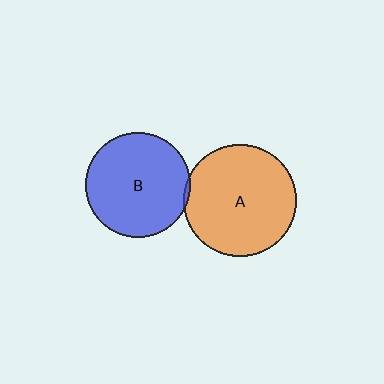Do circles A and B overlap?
Yes.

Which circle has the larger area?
Circle A (orange).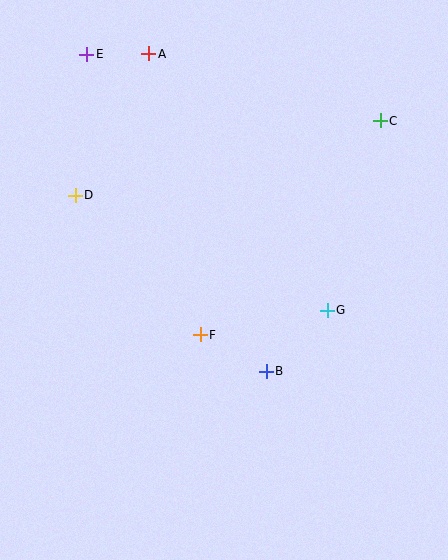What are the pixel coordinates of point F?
Point F is at (200, 335).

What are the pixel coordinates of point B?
Point B is at (266, 371).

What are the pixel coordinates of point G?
Point G is at (327, 310).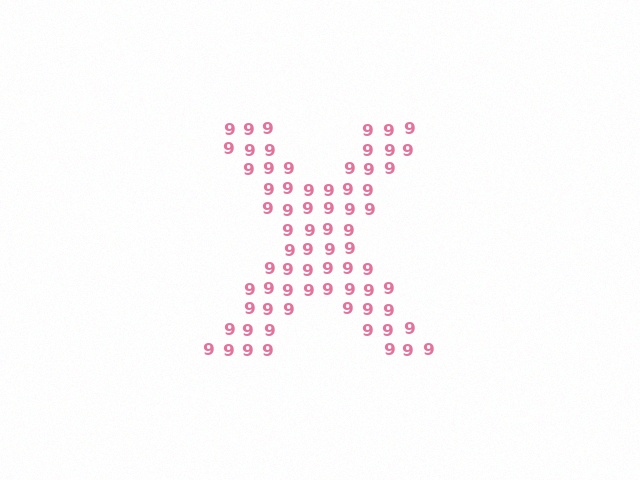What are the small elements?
The small elements are digit 9's.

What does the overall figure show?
The overall figure shows the letter X.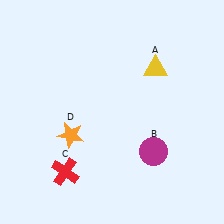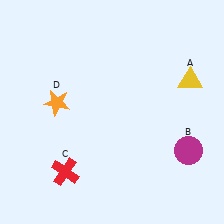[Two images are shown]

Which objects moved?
The objects that moved are: the yellow triangle (A), the magenta circle (B), the orange star (D).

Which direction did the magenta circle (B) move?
The magenta circle (B) moved right.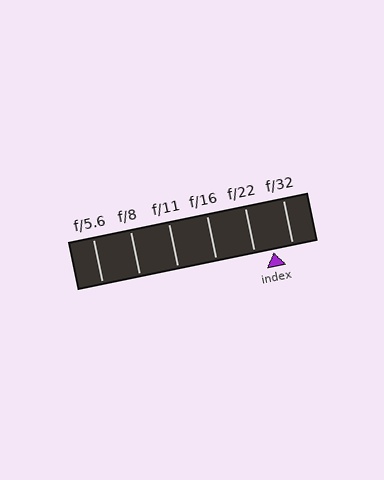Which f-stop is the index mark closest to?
The index mark is closest to f/22.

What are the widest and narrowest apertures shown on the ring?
The widest aperture shown is f/5.6 and the narrowest is f/32.